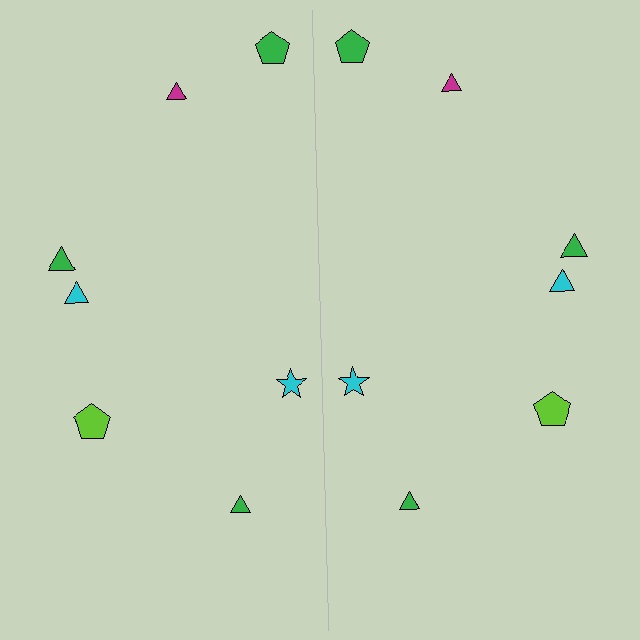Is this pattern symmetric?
Yes, this pattern has bilateral (reflection) symmetry.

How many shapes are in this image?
There are 14 shapes in this image.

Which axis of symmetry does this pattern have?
The pattern has a vertical axis of symmetry running through the center of the image.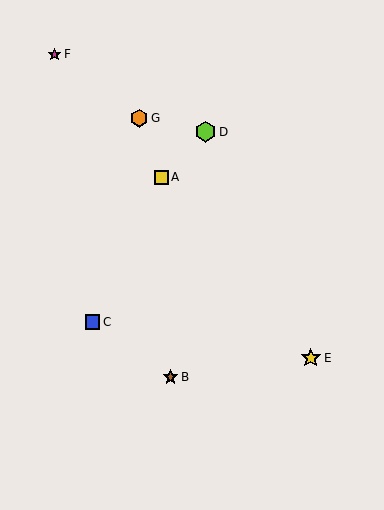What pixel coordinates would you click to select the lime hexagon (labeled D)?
Click at (206, 132) to select the lime hexagon D.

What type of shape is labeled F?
Shape F is a magenta star.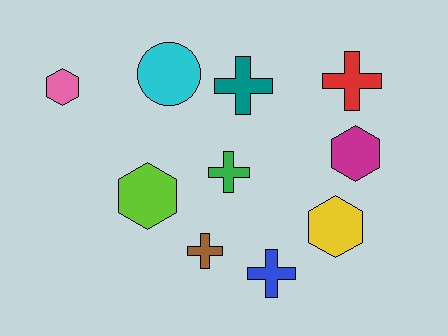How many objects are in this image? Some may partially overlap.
There are 10 objects.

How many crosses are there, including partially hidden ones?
There are 5 crosses.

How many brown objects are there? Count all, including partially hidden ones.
There is 1 brown object.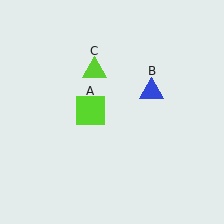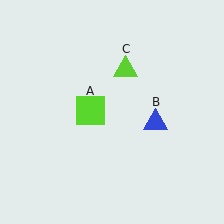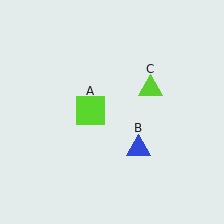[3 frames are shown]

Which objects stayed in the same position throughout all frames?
Lime square (object A) remained stationary.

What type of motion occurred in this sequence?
The blue triangle (object B), lime triangle (object C) rotated clockwise around the center of the scene.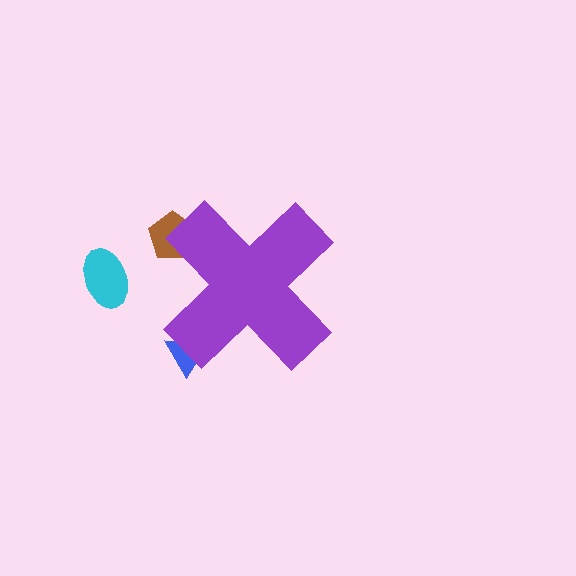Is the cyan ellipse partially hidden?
No, the cyan ellipse is fully visible.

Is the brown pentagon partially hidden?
Yes, the brown pentagon is partially hidden behind the purple cross.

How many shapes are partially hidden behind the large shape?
2 shapes are partially hidden.